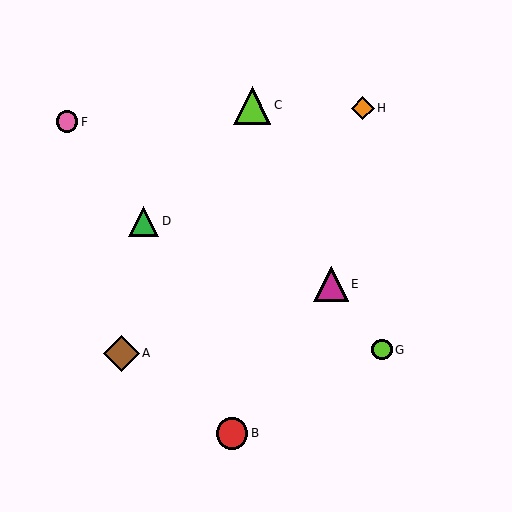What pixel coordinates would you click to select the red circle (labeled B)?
Click at (232, 433) to select the red circle B.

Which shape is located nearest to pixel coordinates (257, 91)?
The lime triangle (labeled C) at (252, 105) is nearest to that location.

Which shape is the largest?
The lime triangle (labeled C) is the largest.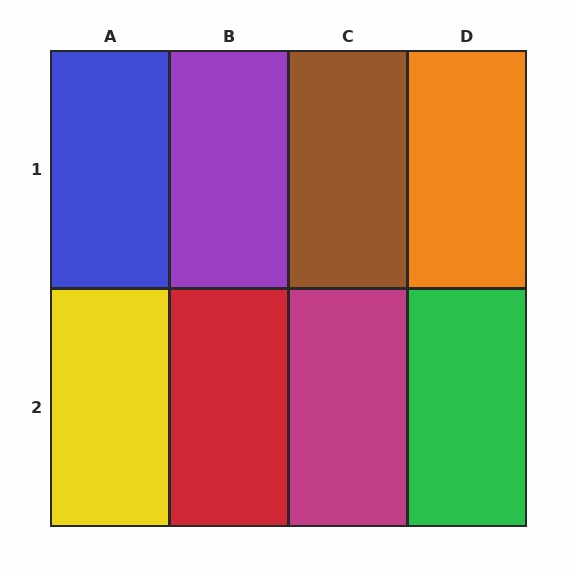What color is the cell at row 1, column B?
Purple.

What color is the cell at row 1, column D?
Orange.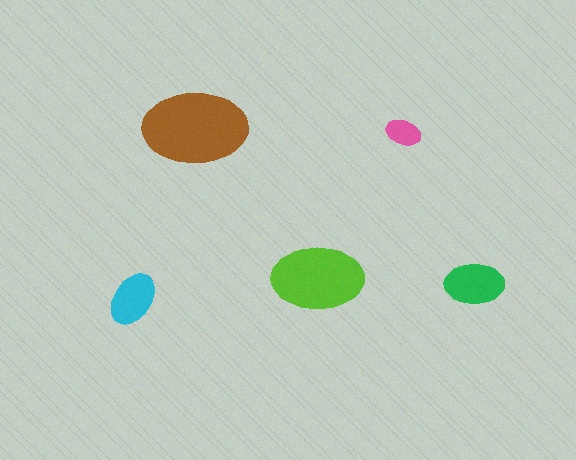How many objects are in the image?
There are 5 objects in the image.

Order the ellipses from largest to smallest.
the brown one, the lime one, the green one, the cyan one, the pink one.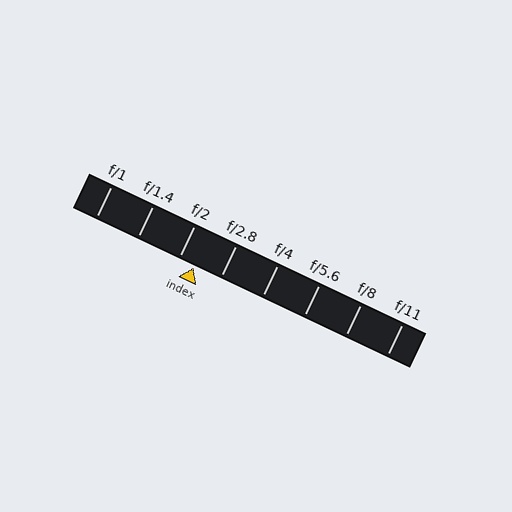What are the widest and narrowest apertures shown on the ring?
The widest aperture shown is f/1 and the narrowest is f/11.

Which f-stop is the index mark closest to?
The index mark is closest to f/2.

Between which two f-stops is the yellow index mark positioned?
The index mark is between f/2 and f/2.8.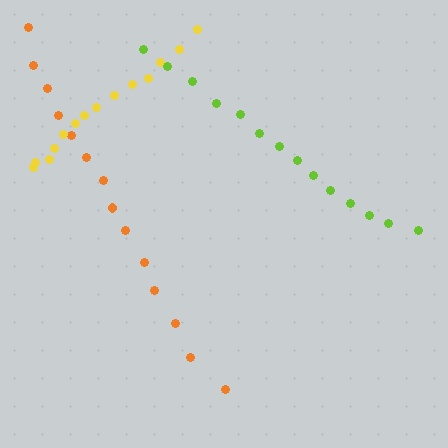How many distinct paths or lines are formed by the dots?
There are 3 distinct paths.